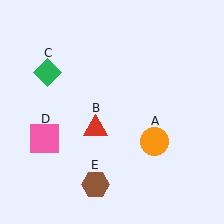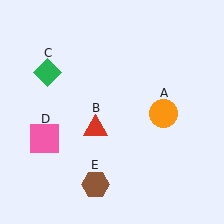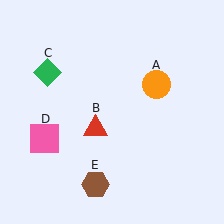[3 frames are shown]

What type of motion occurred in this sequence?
The orange circle (object A) rotated counterclockwise around the center of the scene.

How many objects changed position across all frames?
1 object changed position: orange circle (object A).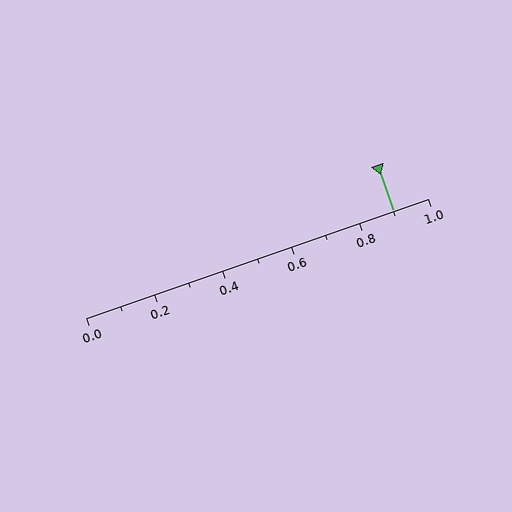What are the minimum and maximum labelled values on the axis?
The axis runs from 0.0 to 1.0.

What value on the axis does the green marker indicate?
The marker indicates approximately 0.9.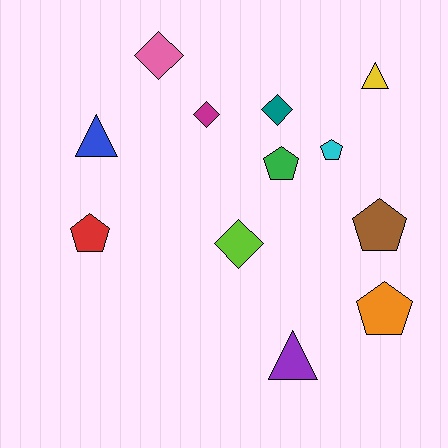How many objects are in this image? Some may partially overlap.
There are 12 objects.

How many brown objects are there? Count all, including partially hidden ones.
There is 1 brown object.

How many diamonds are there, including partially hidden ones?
There are 4 diamonds.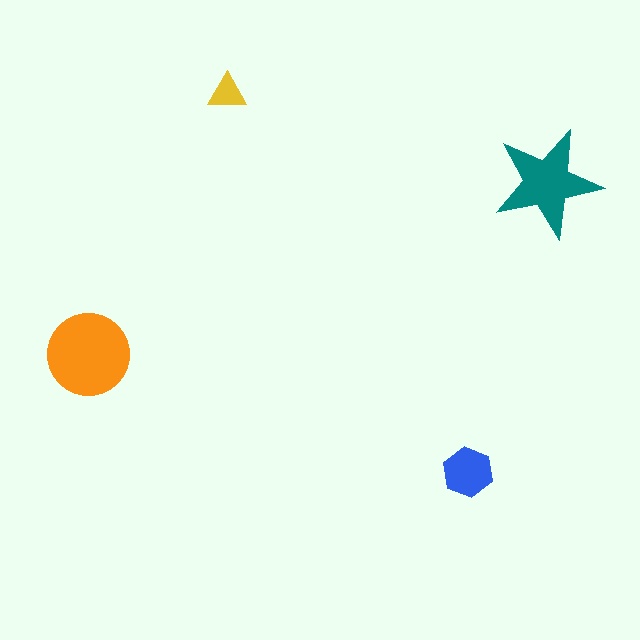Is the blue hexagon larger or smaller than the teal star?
Smaller.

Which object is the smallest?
The yellow triangle.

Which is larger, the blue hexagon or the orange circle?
The orange circle.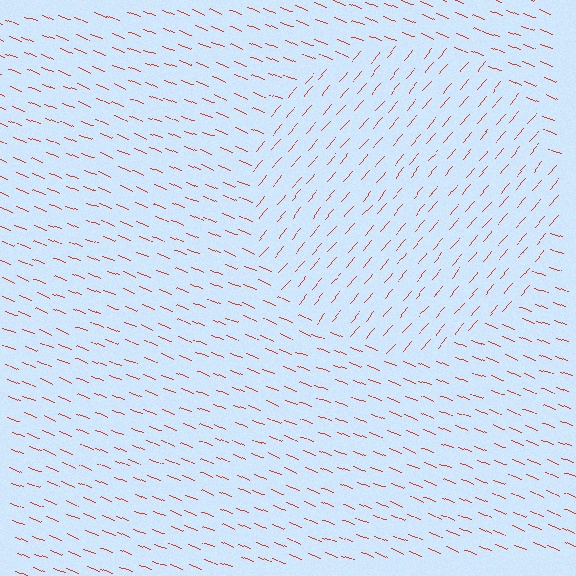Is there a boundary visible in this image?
Yes, there is a texture boundary formed by a change in line orientation.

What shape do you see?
I see a circle.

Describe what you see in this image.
The image is filled with small red line segments. A circle region in the image has lines oriented differently from the surrounding lines, creating a visible texture boundary.